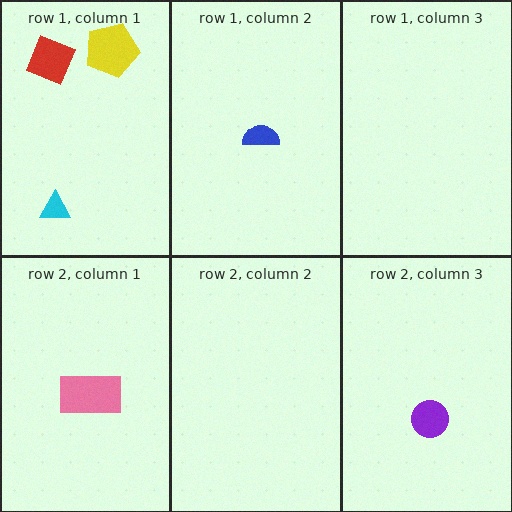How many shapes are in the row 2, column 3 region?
1.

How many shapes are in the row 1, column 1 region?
3.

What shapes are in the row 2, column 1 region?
The pink rectangle.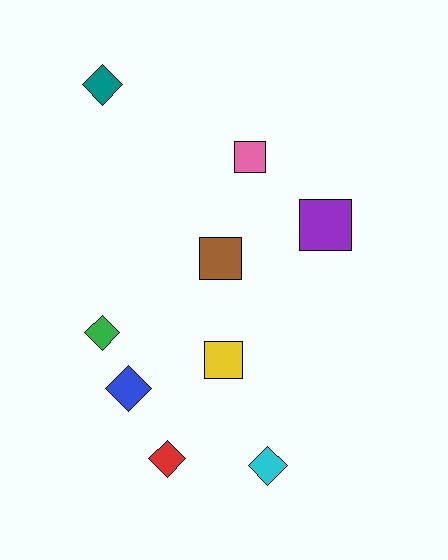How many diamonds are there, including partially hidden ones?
There are 5 diamonds.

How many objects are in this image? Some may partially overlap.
There are 9 objects.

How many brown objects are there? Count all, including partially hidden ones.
There is 1 brown object.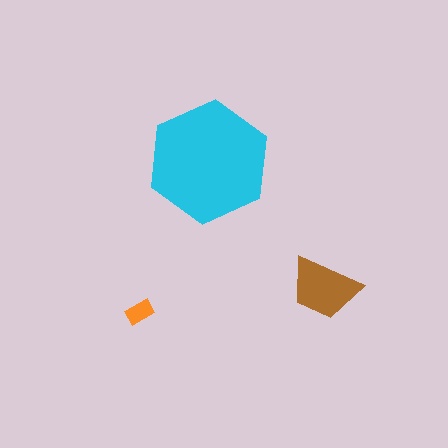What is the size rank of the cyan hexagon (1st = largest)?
1st.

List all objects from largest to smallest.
The cyan hexagon, the brown trapezoid, the orange rectangle.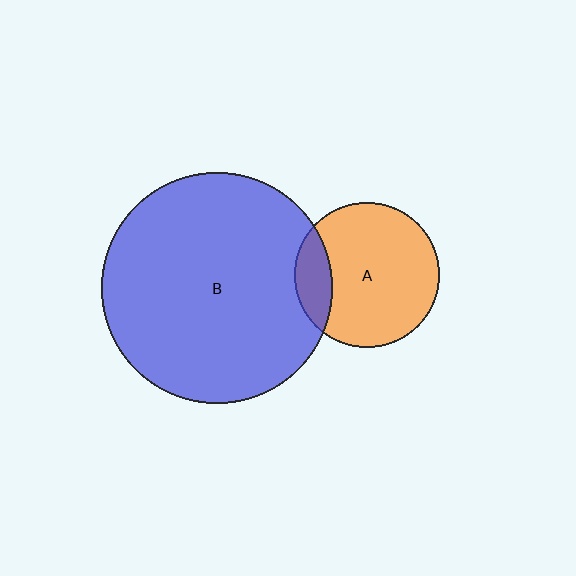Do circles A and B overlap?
Yes.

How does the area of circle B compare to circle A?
Approximately 2.5 times.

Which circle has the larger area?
Circle B (blue).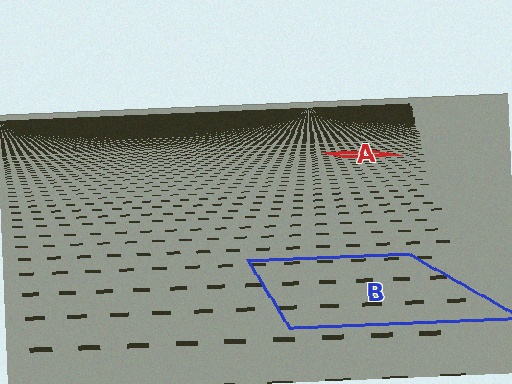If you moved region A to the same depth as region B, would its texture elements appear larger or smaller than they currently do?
They would appear larger. At a closer depth, the same texture elements are projected at a bigger on-screen size.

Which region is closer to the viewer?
Region B is closer. The texture elements there are larger and more spread out.